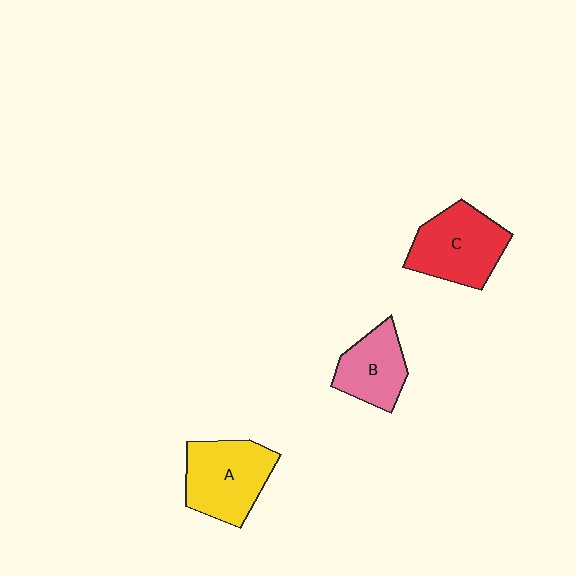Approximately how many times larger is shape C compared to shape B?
Approximately 1.4 times.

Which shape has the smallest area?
Shape B (pink).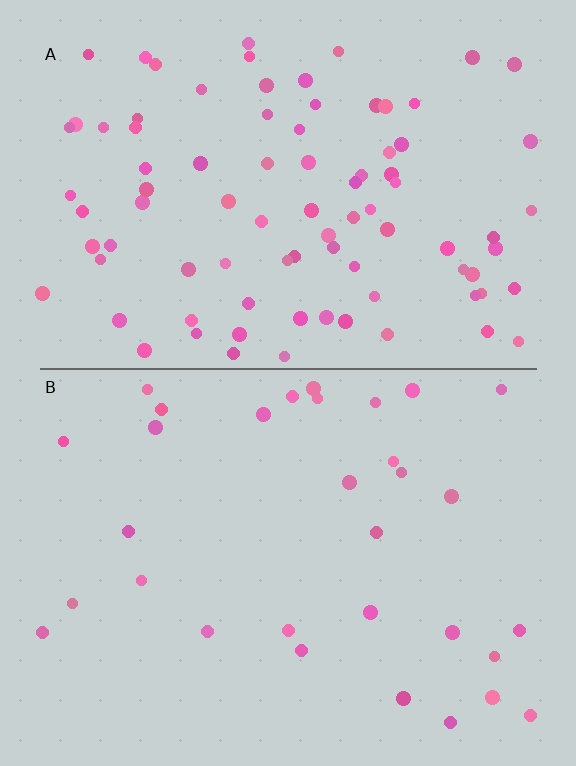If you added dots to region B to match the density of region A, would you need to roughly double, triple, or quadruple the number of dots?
Approximately triple.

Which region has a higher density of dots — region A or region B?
A (the top).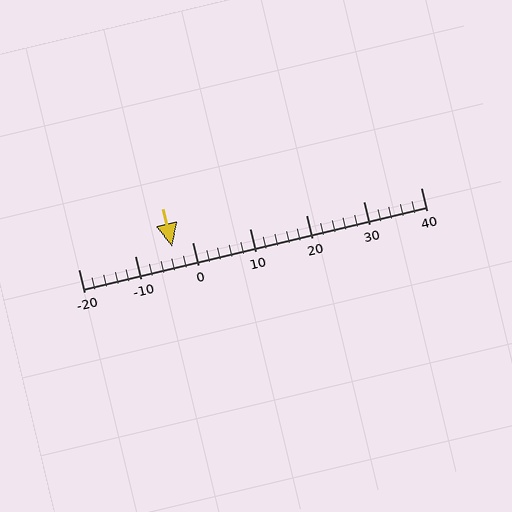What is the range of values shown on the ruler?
The ruler shows values from -20 to 40.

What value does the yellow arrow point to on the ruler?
The yellow arrow points to approximately -4.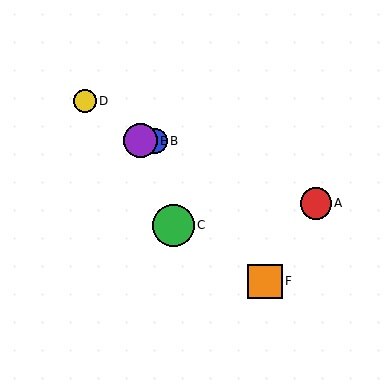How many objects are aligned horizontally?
2 objects (B, E) are aligned horizontally.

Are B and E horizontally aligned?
Yes, both are at y≈141.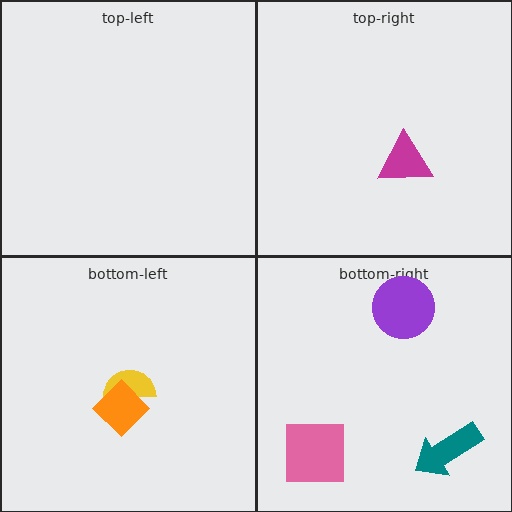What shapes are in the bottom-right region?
The pink square, the purple circle, the teal arrow.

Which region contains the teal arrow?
The bottom-right region.